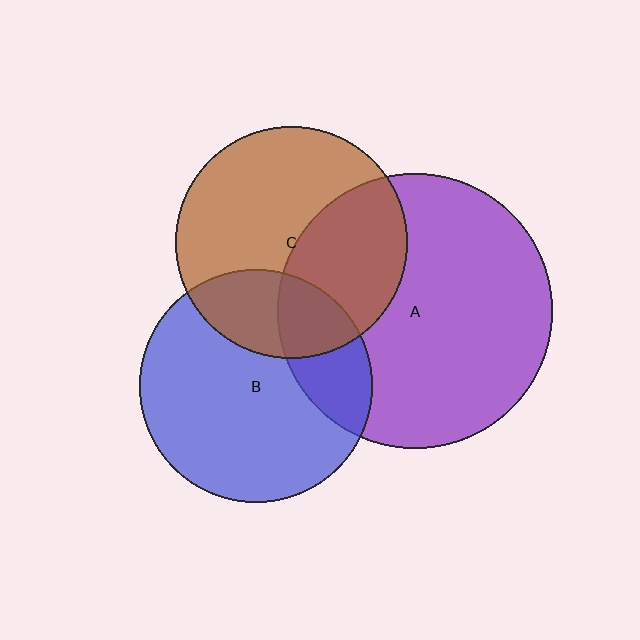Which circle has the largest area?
Circle A (purple).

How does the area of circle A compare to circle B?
Approximately 1.4 times.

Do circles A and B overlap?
Yes.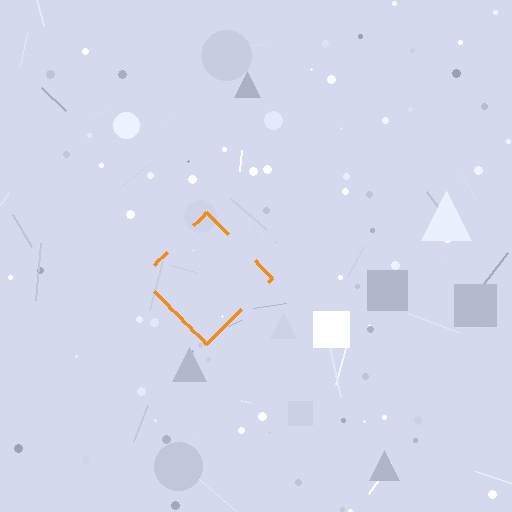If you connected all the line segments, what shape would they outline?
They would outline a diamond.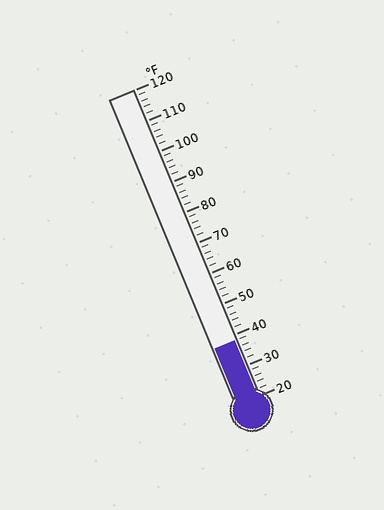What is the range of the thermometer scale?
The thermometer scale ranges from 20°F to 120°F.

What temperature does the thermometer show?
The thermometer shows approximately 38°F.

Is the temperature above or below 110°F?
The temperature is below 110°F.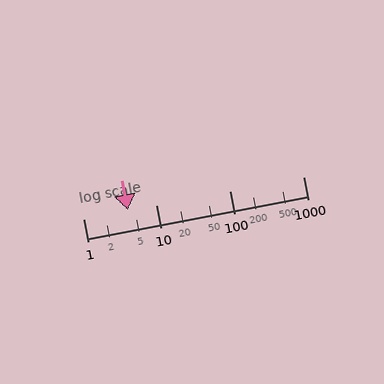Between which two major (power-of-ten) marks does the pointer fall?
The pointer is between 1 and 10.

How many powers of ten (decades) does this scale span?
The scale spans 3 decades, from 1 to 1000.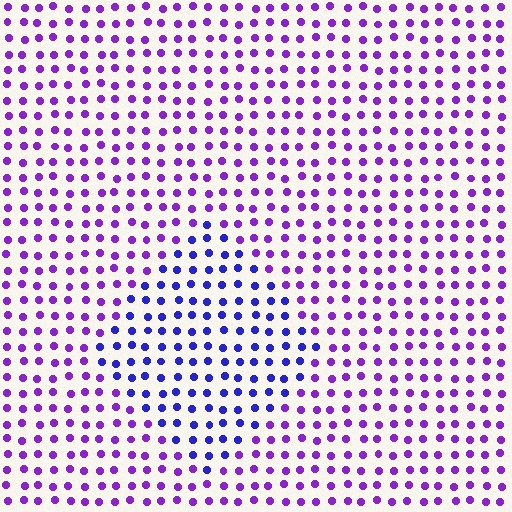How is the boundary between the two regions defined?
The boundary is defined purely by a slight shift in hue (about 36 degrees). Spacing, size, and orientation are identical on both sides.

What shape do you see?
I see a diamond.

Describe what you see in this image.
The image is filled with small purple elements in a uniform arrangement. A diamond-shaped region is visible where the elements are tinted to a slightly different hue, forming a subtle color boundary.